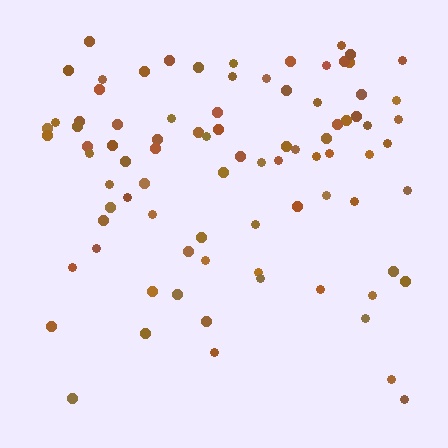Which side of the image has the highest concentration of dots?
The top.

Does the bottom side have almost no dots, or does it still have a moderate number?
Still a moderate number, just noticeably fewer than the top.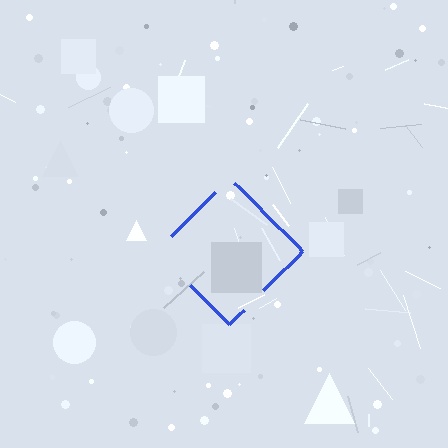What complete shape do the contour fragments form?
The contour fragments form a diamond.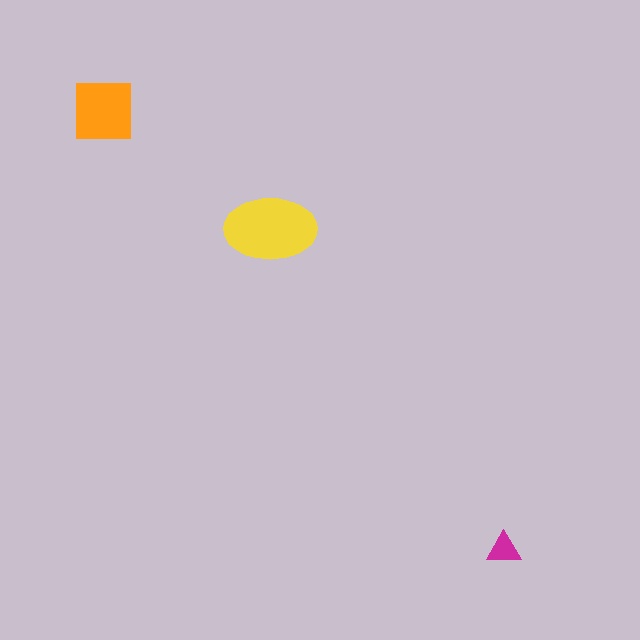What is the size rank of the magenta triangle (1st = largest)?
3rd.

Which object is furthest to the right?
The magenta triangle is rightmost.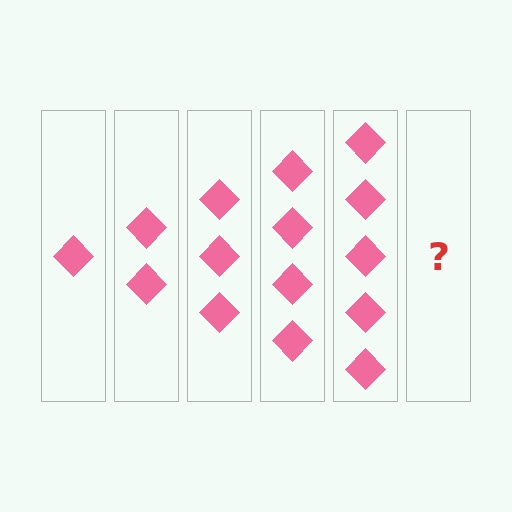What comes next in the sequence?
The next element should be 6 diamonds.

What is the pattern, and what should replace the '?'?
The pattern is that each step adds one more diamond. The '?' should be 6 diamonds.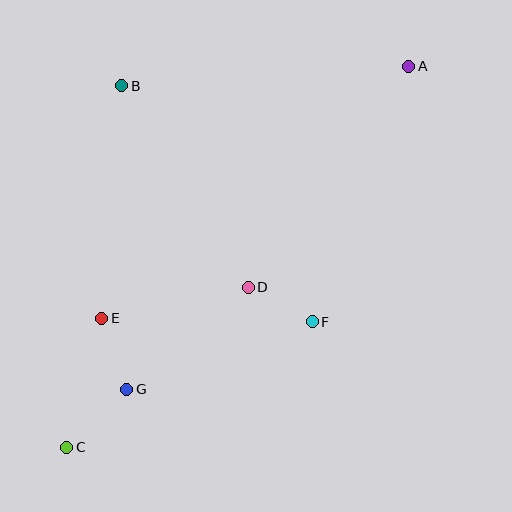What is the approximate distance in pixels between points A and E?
The distance between A and E is approximately 397 pixels.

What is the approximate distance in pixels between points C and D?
The distance between C and D is approximately 242 pixels.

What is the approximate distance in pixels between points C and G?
The distance between C and G is approximately 83 pixels.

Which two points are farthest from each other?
Points A and C are farthest from each other.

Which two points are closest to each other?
Points D and F are closest to each other.